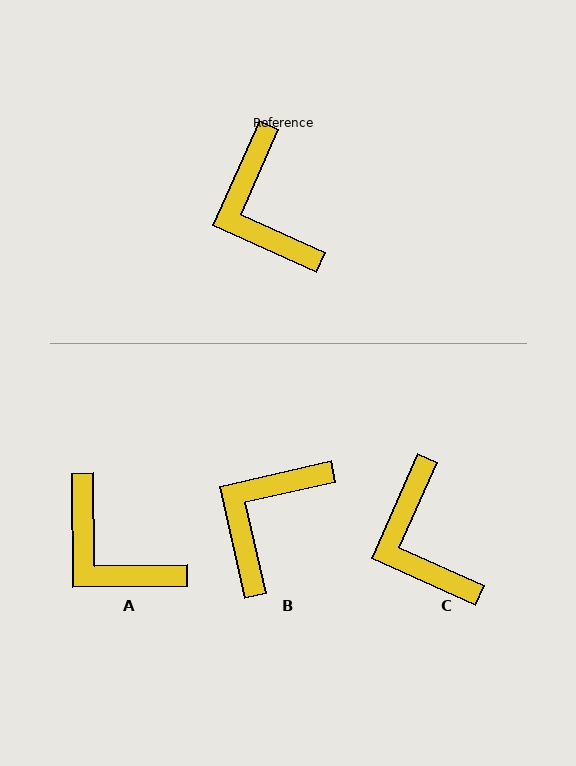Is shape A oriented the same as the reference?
No, it is off by about 25 degrees.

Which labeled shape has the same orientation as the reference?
C.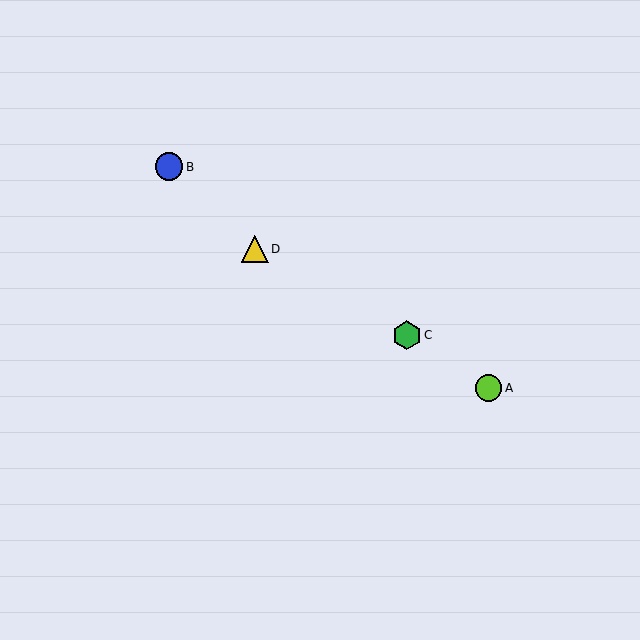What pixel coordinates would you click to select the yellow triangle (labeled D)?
Click at (255, 249) to select the yellow triangle D.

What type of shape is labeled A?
Shape A is a lime circle.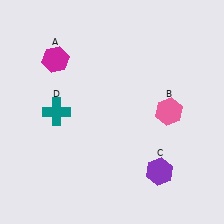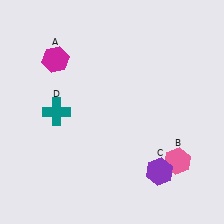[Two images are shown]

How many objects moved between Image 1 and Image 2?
1 object moved between the two images.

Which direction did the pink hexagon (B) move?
The pink hexagon (B) moved down.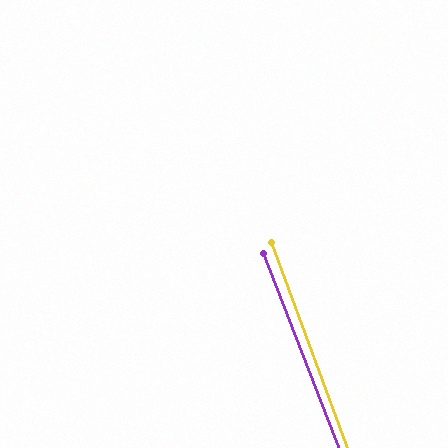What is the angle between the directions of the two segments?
Approximately 1 degree.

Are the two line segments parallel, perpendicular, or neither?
Parallel — their directions differ by only 1.1°.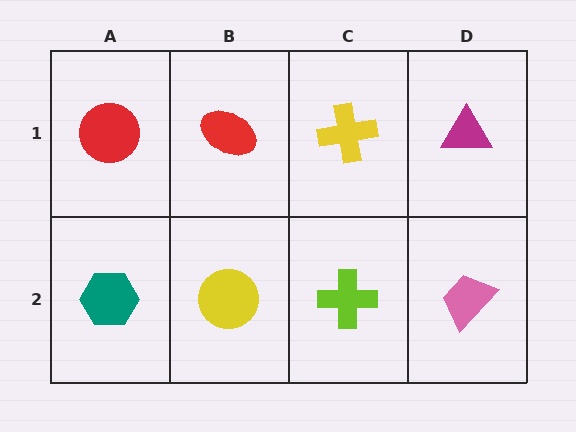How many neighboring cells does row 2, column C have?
3.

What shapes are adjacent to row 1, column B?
A yellow circle (row 2, column B), a red circle (row 1, column A), a yellow cross (row 1, column C).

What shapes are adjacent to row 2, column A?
A red circle (row 1, column A), a yellow circle (row 2, column B).